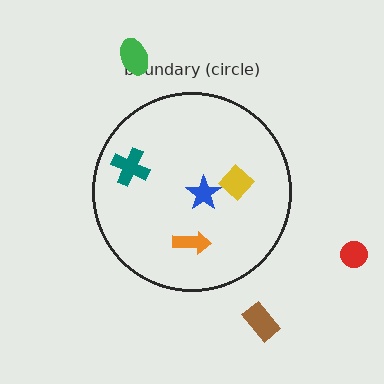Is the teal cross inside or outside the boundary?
Inside.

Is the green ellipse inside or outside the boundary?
Outside.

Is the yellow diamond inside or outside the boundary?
Inside.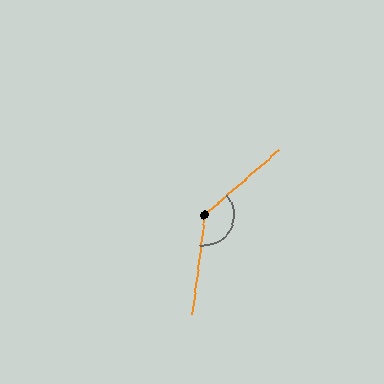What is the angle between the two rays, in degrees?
Approximately 137 degrees.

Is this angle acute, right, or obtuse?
It is obtuse.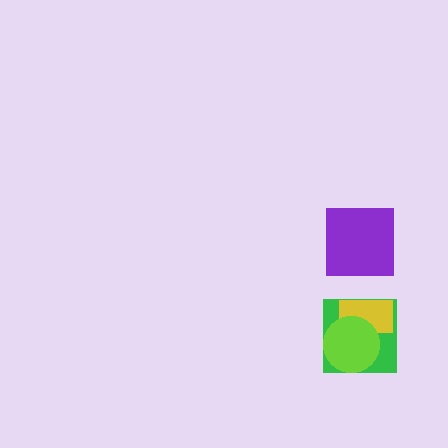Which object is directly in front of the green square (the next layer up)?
The yellow rectangle is directly in front of the green square.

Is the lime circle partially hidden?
No, no other shape covers it.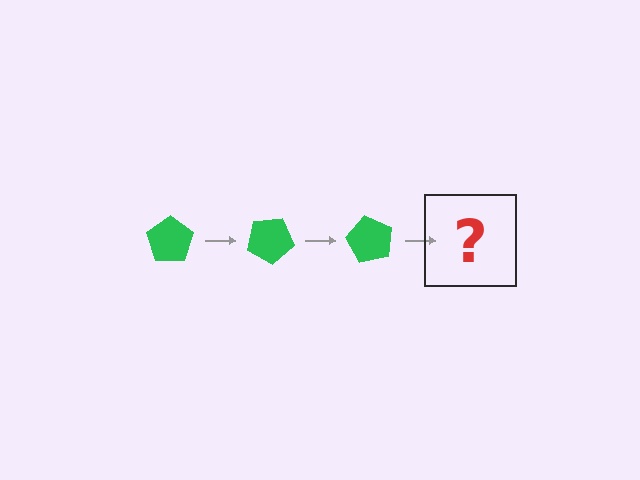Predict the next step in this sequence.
The next step is a green pentagon rotated 90 degrees.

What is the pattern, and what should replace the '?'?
The pattern is that the pentagon rotates 30 degrees each step. The '?' should be a green pentagon rotated 90 degrees.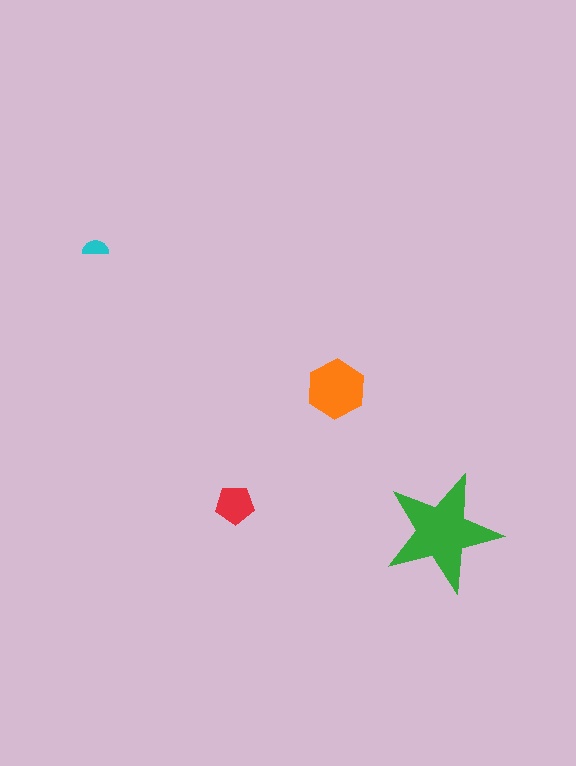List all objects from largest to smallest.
The green star, the orange hexagon, the red pentagon, the cyan semicircle.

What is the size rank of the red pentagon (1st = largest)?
3rd.